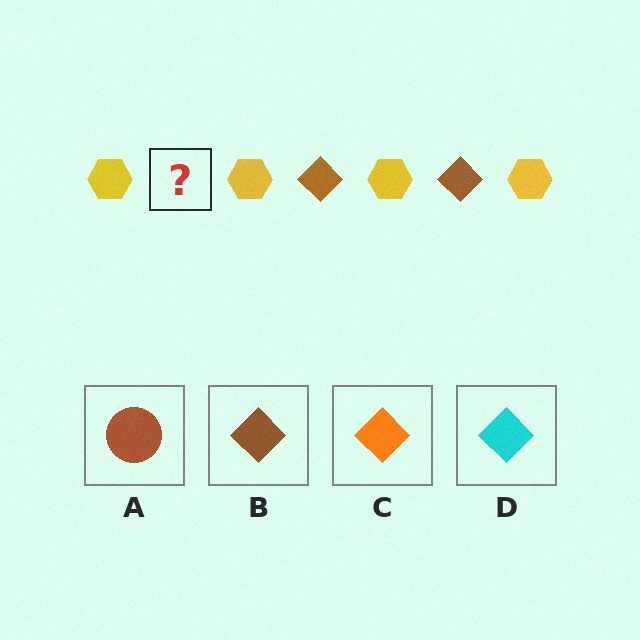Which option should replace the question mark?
Option B.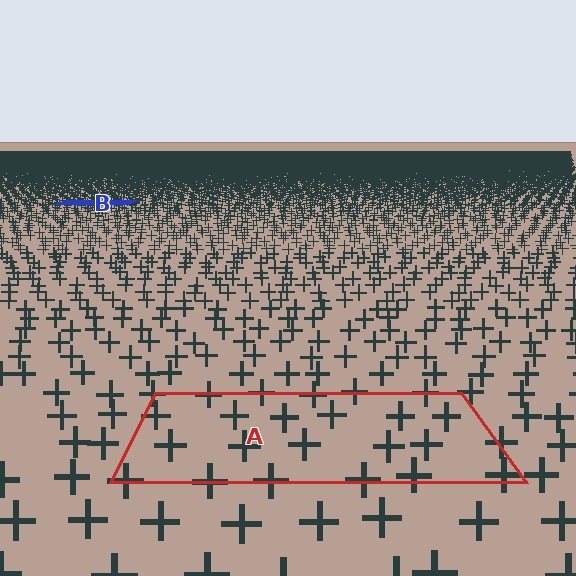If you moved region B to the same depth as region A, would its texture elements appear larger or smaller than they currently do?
They would appear larger. At a closer depth, the same texture elements are projected at a bigger on-screen size.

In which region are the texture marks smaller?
The texture marks are smaller in region B, because it is farther away.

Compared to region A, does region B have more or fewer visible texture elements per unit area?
Region B has more texture elements per unit area — they are packed more densely because it is farther away.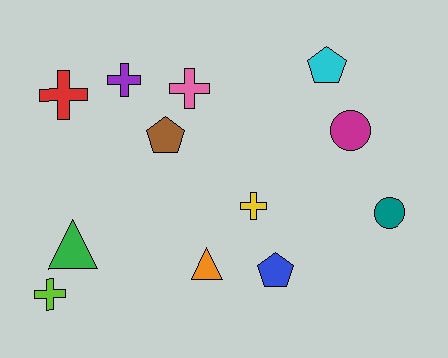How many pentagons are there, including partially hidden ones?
There are 3 pentagons.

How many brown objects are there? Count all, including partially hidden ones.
There is 1 brown object.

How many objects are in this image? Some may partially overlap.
There are 12 objects.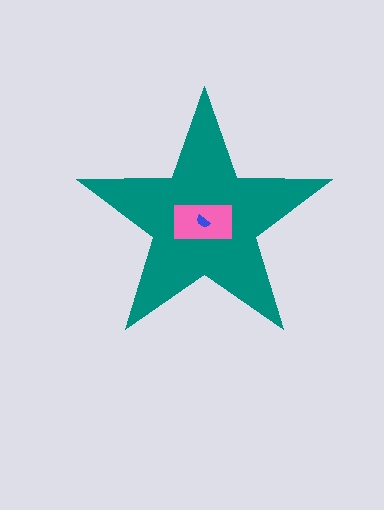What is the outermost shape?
The teal star.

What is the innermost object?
The blue semicircle.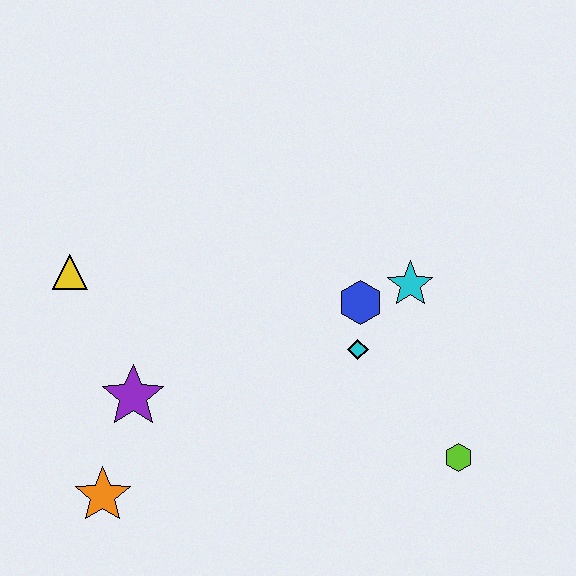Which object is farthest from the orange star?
The cyan star is farthest from the orange star.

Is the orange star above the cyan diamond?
No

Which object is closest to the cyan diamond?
The blue hexagon is closest to the cyan diamond.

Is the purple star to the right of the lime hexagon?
No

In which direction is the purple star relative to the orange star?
The purple star is above the orange star.